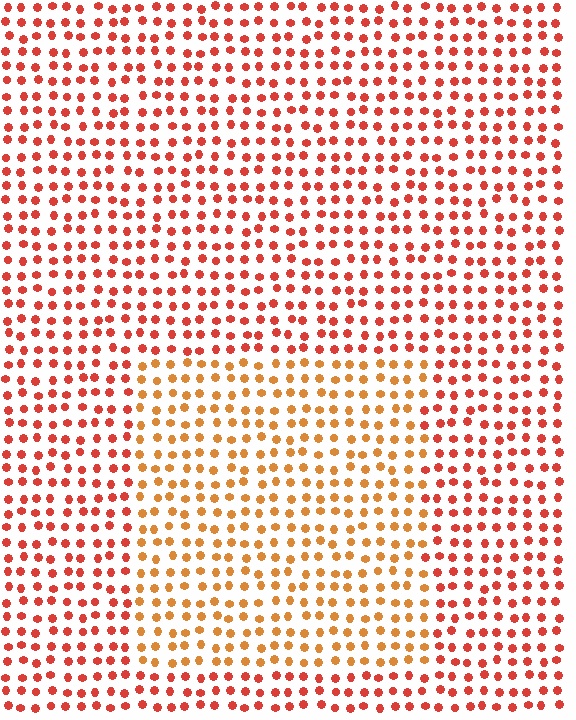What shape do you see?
I see a rectangle.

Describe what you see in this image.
The image is filled with small red elements in a uniform arrangement. A rectangle-shaped region is visible where the elements are tinted to a slightly different hue, forming a subtle color boundary.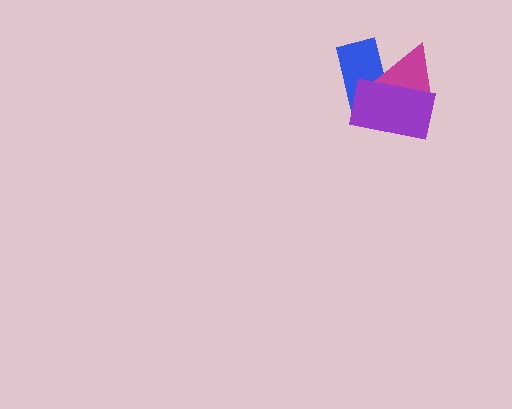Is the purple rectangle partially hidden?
No, no other shape covers it.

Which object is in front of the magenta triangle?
The purple rectangle is in front of the magenta triangle.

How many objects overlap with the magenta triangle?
2 objects overlap with the magenta triangle.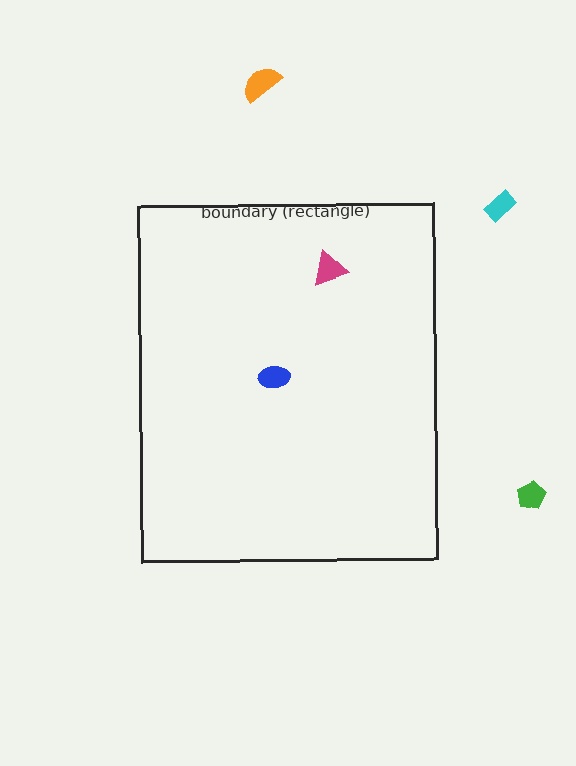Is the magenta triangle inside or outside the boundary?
Inside.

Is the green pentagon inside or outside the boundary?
Outside.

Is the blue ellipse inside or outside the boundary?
Inside.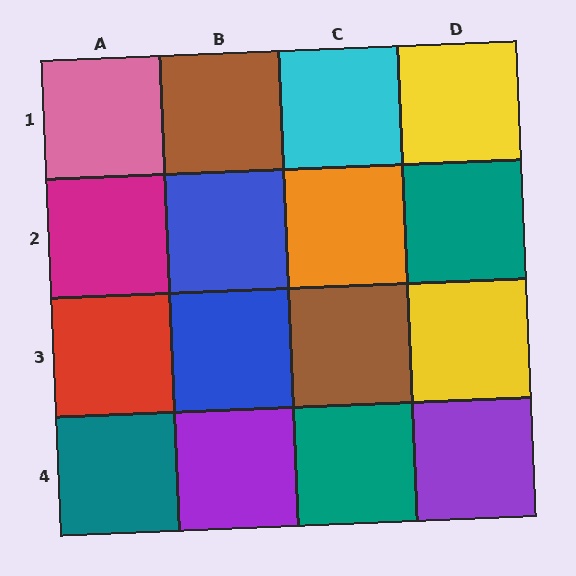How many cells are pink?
1 cell is pink.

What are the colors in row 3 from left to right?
Red, blue, brown, yellow.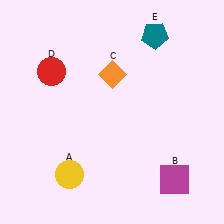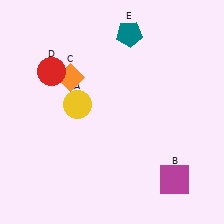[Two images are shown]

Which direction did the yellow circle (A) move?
The yellow circle (A) moved up.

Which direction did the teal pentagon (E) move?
The teal pentagon (E) moved left.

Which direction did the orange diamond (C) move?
The orange diamond (C) moved left.